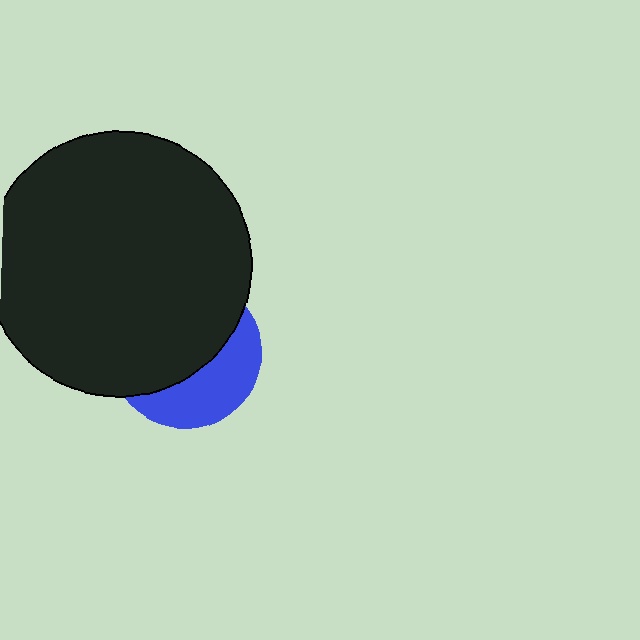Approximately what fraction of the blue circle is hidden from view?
Roughly 63% of the blue circle is hidden behind the black circle.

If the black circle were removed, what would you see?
You would see the complete blue circle.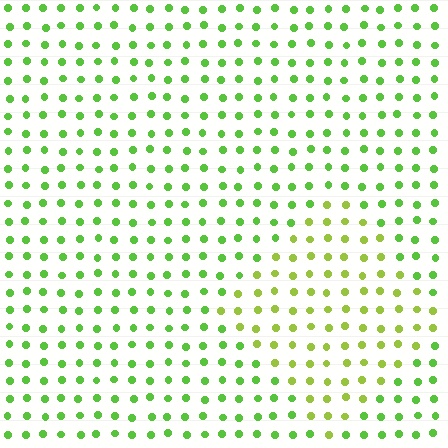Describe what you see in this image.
The image is filled with small lime elements in a uniform arrangement. A diamond-shaped region is visible where the elements are tinted to a slightly different hue, forming a subtle color boundary.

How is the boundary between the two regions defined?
The boundary is defined purely by a slight shift in hue (about 28 degrees). Spacing, size, and orientation are identical on both sides.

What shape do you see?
I see a diamond.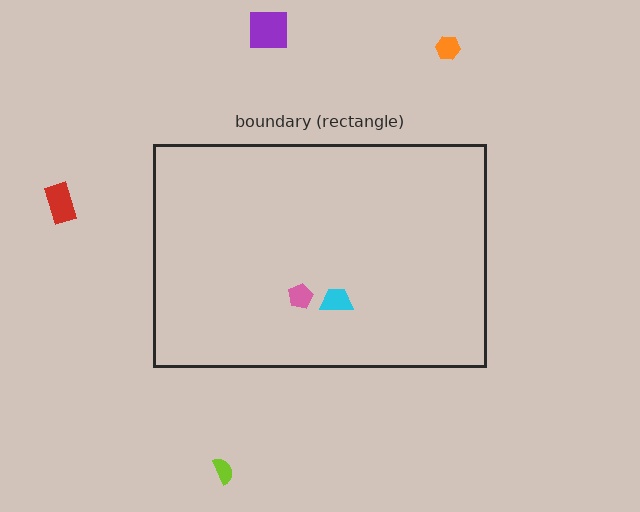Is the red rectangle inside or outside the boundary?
Outside.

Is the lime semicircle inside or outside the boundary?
Outside.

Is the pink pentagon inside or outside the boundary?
Inside.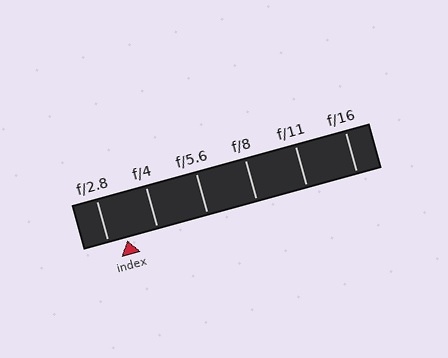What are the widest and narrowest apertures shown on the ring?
The widest aperture shown is f/2.8 and the narrowest is f/16.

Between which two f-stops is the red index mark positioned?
The index mark is between f/2.8 and f/4.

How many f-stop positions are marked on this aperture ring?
There are 6 f-stop positions marked.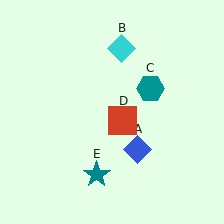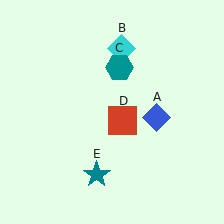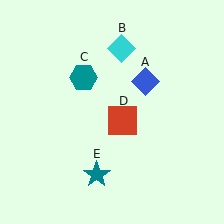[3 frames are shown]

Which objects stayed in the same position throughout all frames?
Cyan diamond (object B) and red square (object D) and teal star (object E) remained stationary.